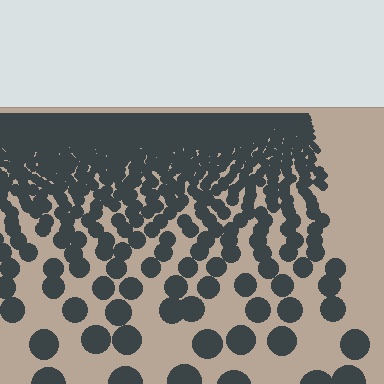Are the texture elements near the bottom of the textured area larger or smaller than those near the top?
Larger. Near the bottom, elements are closer to the viewer and appear at a bigger on-screen size.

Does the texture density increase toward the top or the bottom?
Density increases toward the top.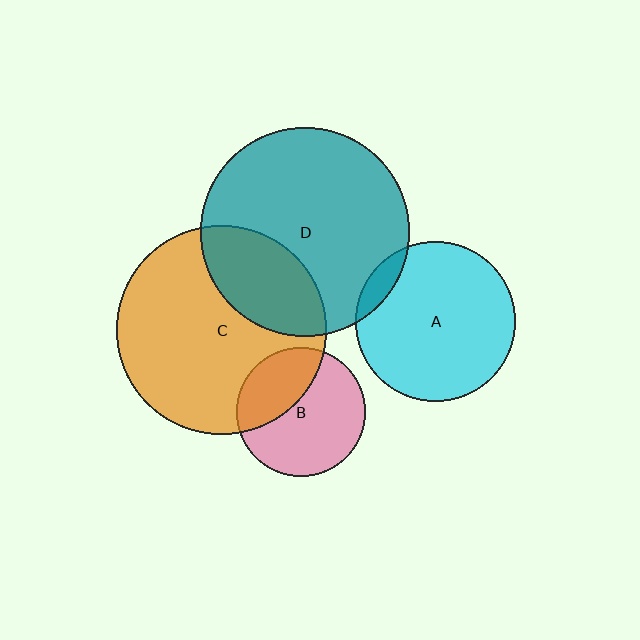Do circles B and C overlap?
Yes.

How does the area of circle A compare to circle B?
Approximately 1.5 times.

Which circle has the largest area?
Circle C (orange).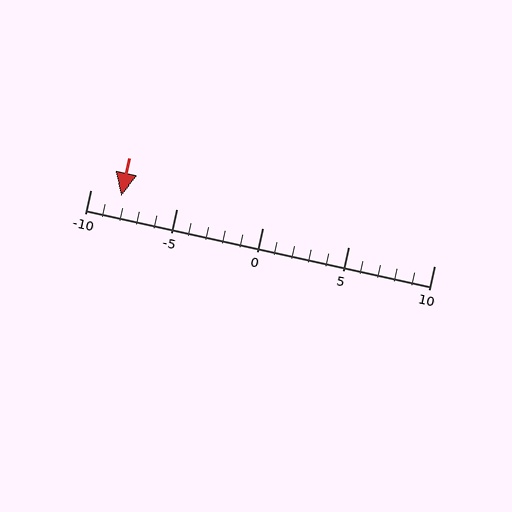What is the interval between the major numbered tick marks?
The major tick marks are spaced 5 units apart.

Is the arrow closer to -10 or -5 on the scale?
The arrow is closer to -10.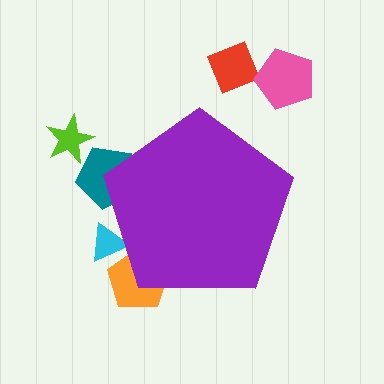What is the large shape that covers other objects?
A purple pentagon.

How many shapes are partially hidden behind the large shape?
3 shapes are partially hidden.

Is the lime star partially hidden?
No, the lime star is fully visible.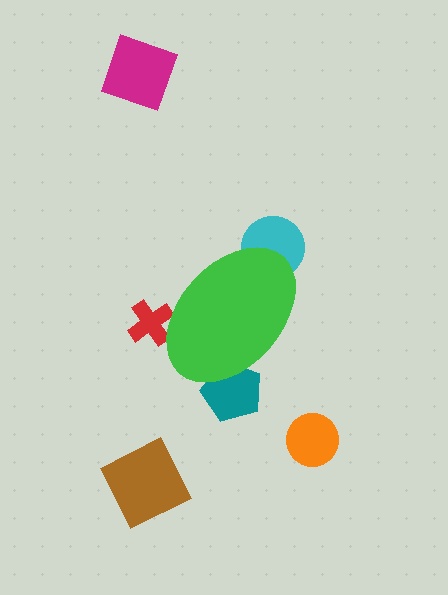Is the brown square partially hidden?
No, the brown square is fully visible.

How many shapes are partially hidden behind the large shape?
3 shapes are partially hidden.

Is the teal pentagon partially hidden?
Yes, the teal pentagon is partially hidden behind the green ellipse.